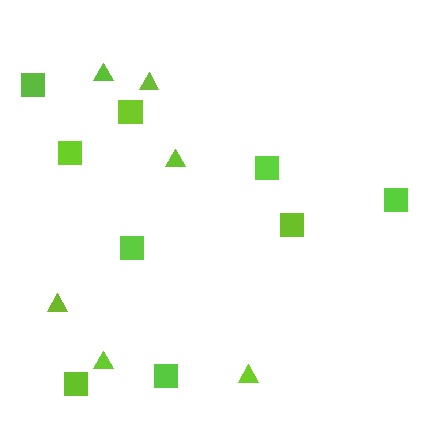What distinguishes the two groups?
There are 2 groups: one group of squares (9) and one group of triangles (6).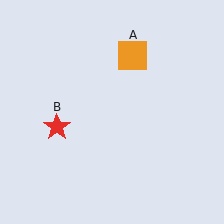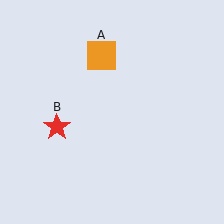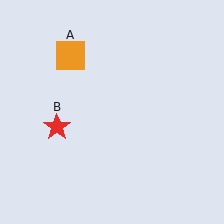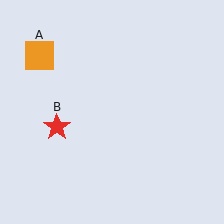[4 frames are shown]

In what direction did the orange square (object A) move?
The orange square (object A) moved left.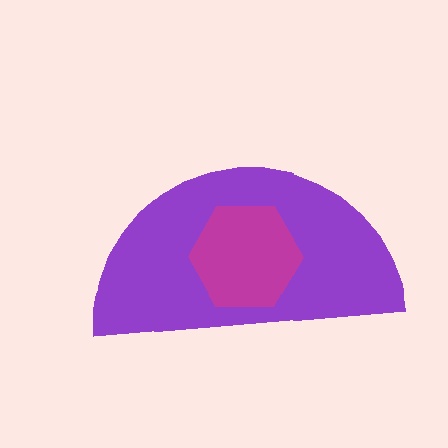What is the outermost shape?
The purple semicircle.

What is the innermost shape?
The magenta hexagon.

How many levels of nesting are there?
2.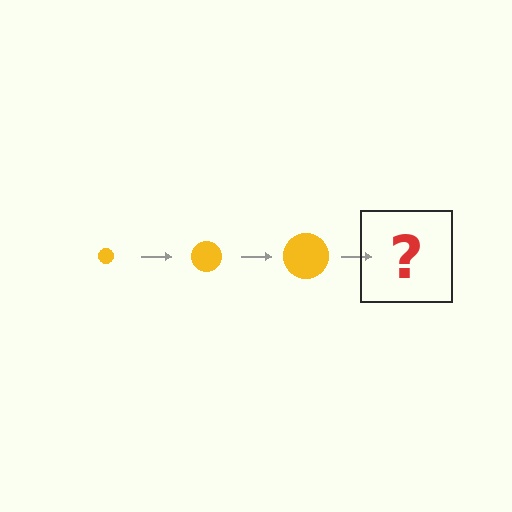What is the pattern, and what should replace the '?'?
The pattern is that the circle gets progressively larger each step. The '?' should be a yellow circle, larger than the previous one.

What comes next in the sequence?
The next element should be a yellow circle, larger than the previous one.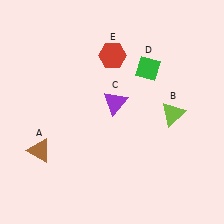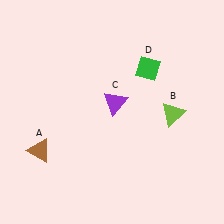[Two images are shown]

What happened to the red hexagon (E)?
The red hexagon (E) was removed in Image 2. It was in the top-right area of Image 1.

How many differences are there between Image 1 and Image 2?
There is 1 difference between the two images.